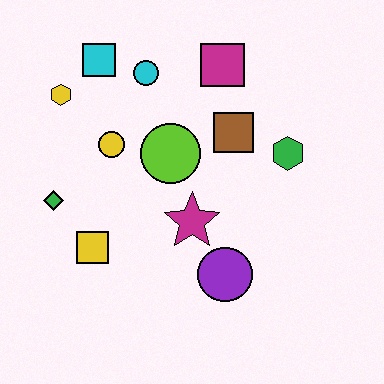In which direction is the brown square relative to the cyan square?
The brown square is to the right of the cyan square.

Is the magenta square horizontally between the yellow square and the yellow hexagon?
No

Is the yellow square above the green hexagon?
No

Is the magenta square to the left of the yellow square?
No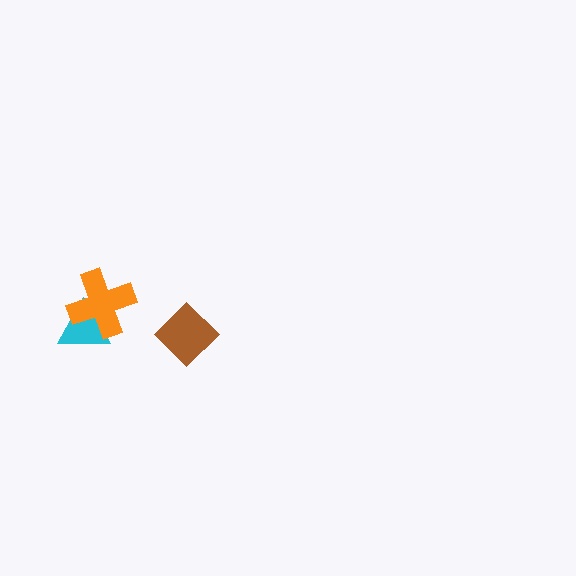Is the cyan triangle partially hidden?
Yes, it is partially covered by another shape.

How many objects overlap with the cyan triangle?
1 object overlaps with the cyan triangle.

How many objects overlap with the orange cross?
1 object overlaps with the orange cross.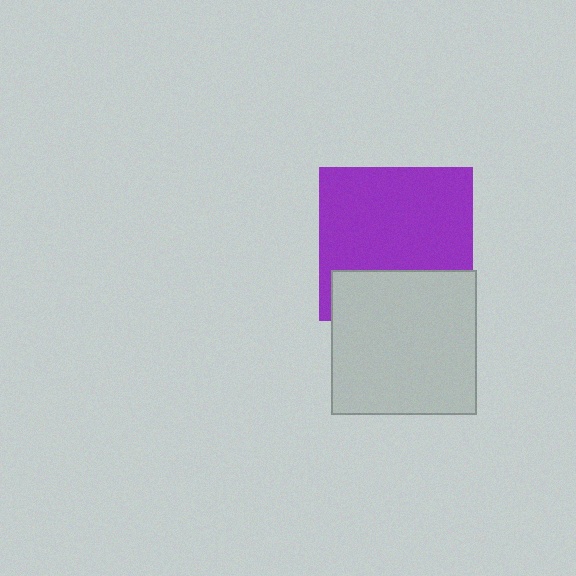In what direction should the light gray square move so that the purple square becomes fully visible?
The light gray square should move down. That is the shortest direction to clear the overlap and leave the purple square fully visible.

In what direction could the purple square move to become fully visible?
The purple square could move up. That would shift it out from behind the light gray square entirely.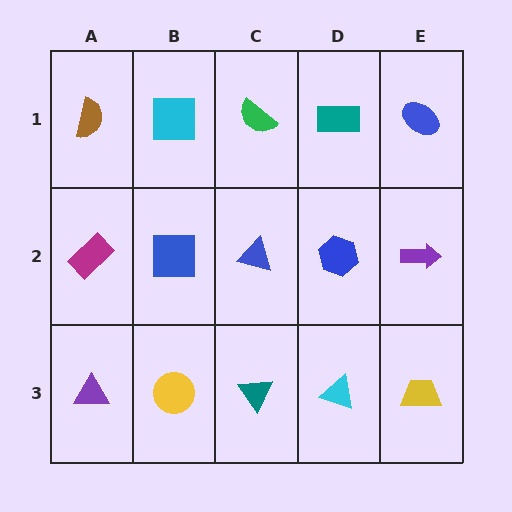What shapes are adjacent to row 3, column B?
A blue square (row 2, column B), a purple triangle (row 3, column A), a teal triangle (row 3, column C).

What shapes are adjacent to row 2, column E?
A blue ellipse (row 1, column E), a yellow trapezoid (row 3, column E), a blue hexagon (row 2, column D).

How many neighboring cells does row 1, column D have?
3.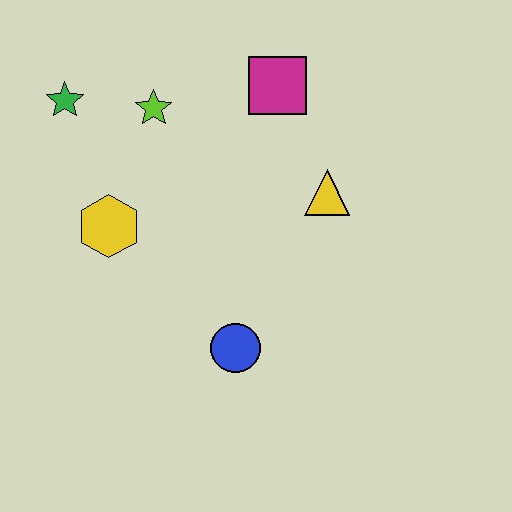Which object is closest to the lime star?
The green star is closest to the lime star.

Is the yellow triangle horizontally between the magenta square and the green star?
No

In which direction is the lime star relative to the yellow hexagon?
The lime star is above the yellow hexagon.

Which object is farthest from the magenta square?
The blue circle is farthest from the magenta square.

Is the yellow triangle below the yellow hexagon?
No